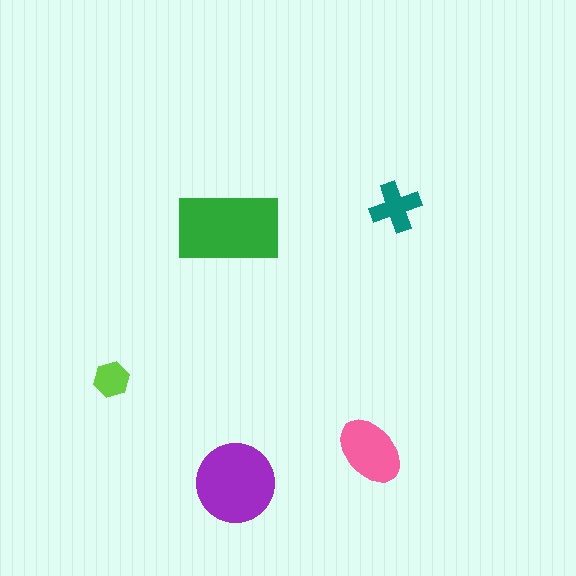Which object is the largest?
The green rectangle.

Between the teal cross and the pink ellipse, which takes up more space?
The pink ellipse.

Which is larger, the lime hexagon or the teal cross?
The teal cross.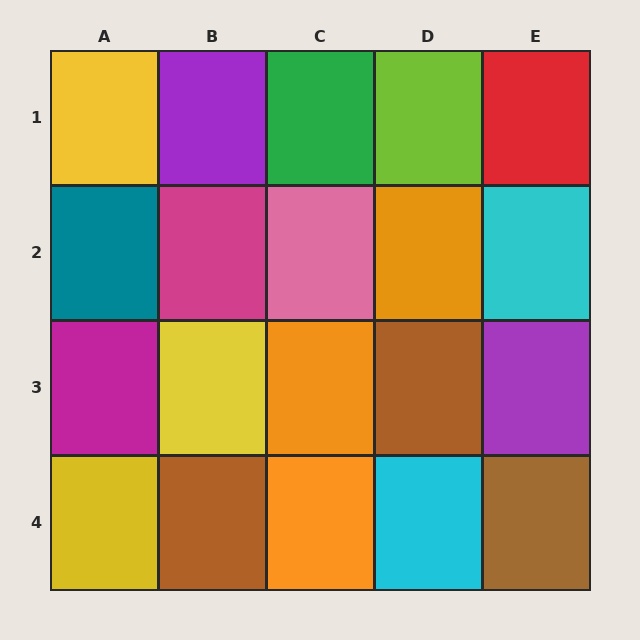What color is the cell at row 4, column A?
Yellow.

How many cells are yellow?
3 cells are yellow.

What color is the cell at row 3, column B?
Yellow.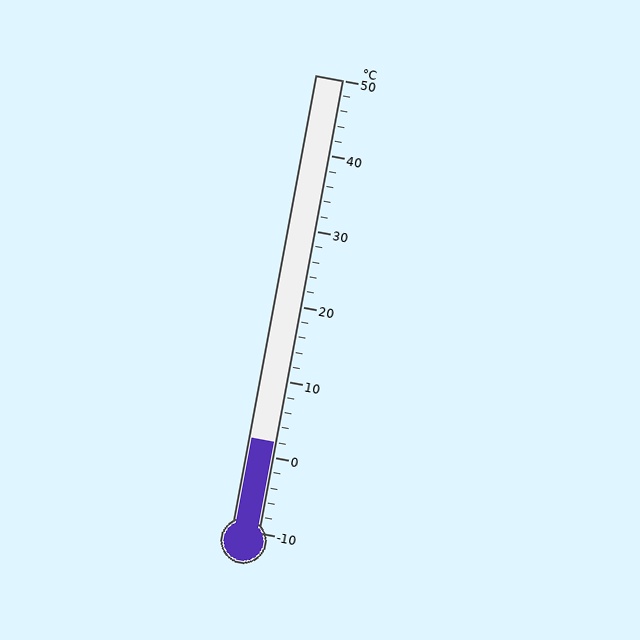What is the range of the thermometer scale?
The thermometer scale ranges from -10°C to 50°C.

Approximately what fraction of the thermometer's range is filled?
The thermometer is filled to approximately 20% of its range.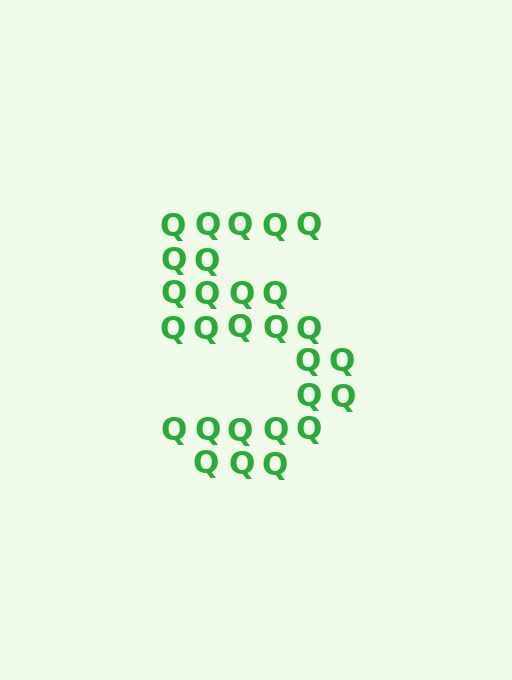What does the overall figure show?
The overall figure shows the digit 5.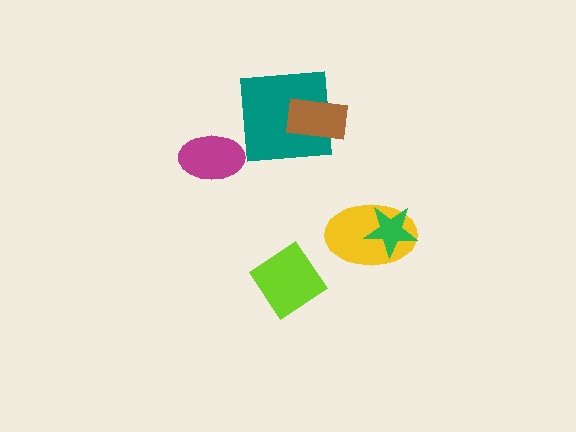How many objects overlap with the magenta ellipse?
0 objects overlap with the magenta ellipse.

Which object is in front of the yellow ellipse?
The green star is in front of the yellow ellipse.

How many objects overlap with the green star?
1 object overlaps with the green star.